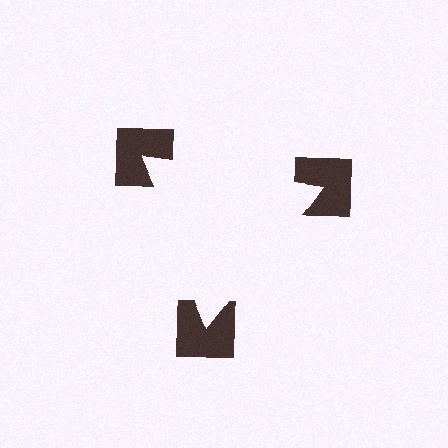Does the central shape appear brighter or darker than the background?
It typically appears slightly brighter than the background, even though no actual brightness change is drawn.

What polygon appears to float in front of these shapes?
An illusory triangle — its edges are inferred from the aligned wedge cuts in the notched squares, not physically drawn.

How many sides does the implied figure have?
3 sides.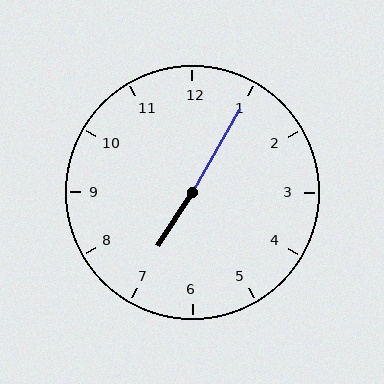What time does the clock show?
7:05.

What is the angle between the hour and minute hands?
Approximately 178 degrees.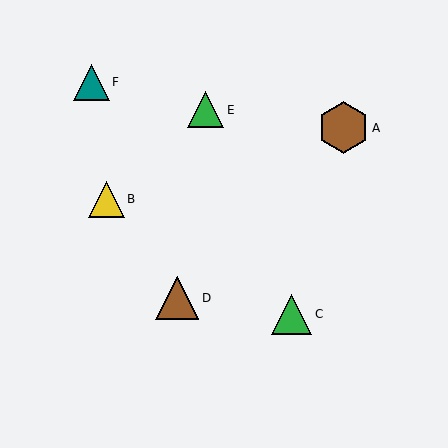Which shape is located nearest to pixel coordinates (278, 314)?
The green triangle (labeled C) at (292, 314) is nearest to that location.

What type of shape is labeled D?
Shape D is a brown triangle.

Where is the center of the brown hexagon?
The center of the brown hexagon is at (344, 128).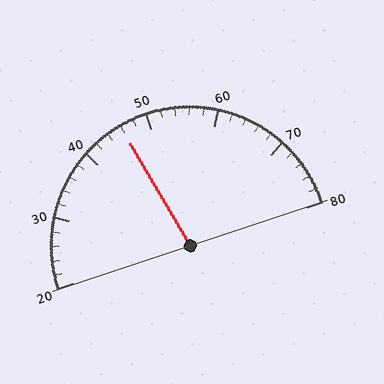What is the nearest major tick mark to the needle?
The nearest major tick mark is 50.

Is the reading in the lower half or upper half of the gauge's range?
The reading is in the lower half of the range (20 to 80).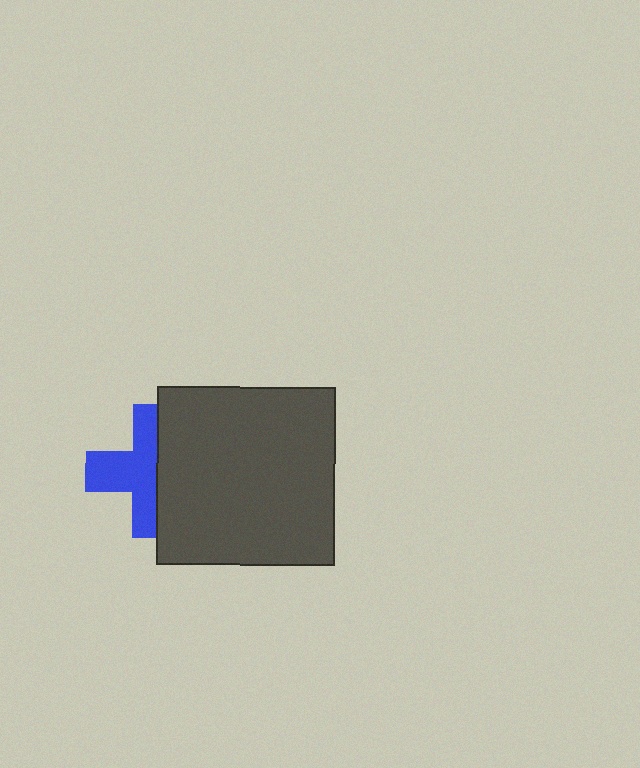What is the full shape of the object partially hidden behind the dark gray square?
The partially hidden object is a blue cross.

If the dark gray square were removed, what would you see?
You would see the complete blue cross.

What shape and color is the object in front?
The object in front is a dark gray square.